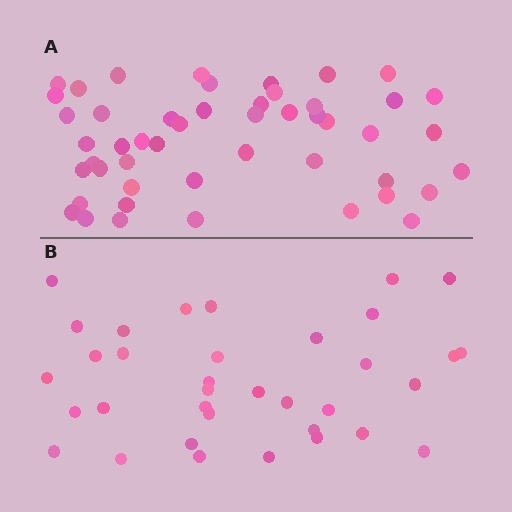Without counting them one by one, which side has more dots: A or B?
Region A (the top region) has more dots.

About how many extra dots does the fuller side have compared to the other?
Region A has approximately 15 more dots than region B.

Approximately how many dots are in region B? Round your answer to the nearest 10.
About 40 dots. (The exact count is 35, which rounds to 40.)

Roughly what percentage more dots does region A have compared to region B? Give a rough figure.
About 40% more.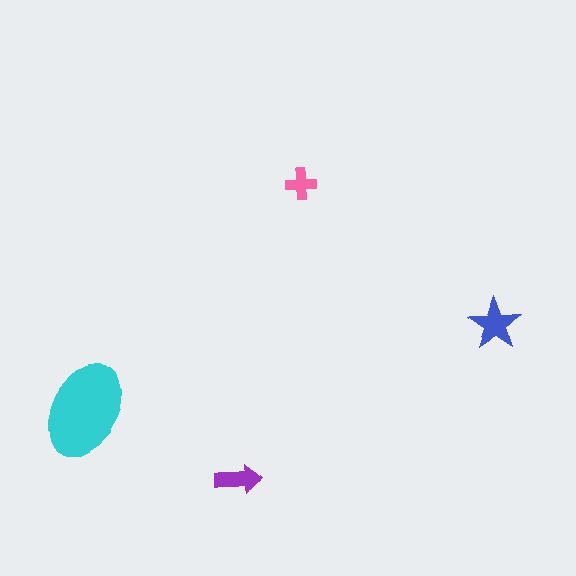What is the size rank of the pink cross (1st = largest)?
4th.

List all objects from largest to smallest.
The cyan ellipse, the blue star, the purple arrow, the pink cross.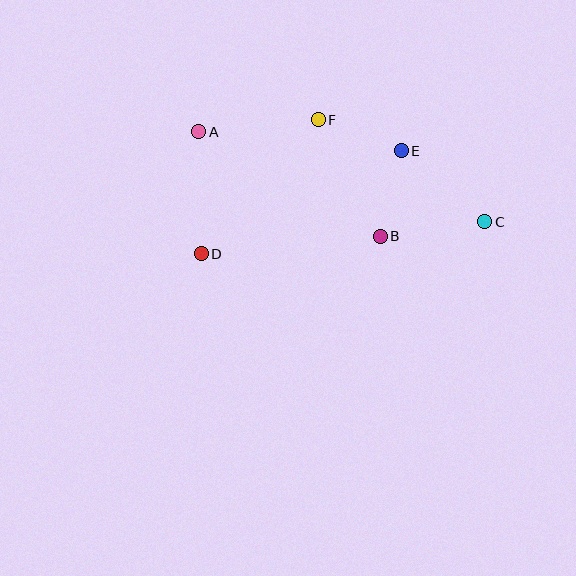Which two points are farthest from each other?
Points A and C are farthest from each other.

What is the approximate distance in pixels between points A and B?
The distance between A and B is approximately 210 pixels.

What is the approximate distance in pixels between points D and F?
The distance between D and F is approximately 178 pixels.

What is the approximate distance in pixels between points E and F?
The distance between E and F is approximately 89 pixels.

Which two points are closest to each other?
Points B and E are closest to each other.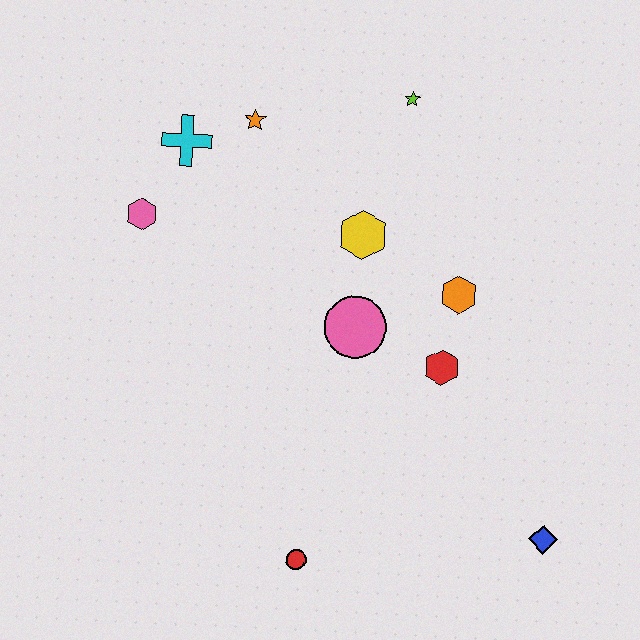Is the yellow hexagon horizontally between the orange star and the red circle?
No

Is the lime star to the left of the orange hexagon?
Yes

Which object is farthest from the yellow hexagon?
The blue diamond is farthest from the yellow hexagon.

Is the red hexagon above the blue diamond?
Yes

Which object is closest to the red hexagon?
The orange hexagon is closest to the red hexagon.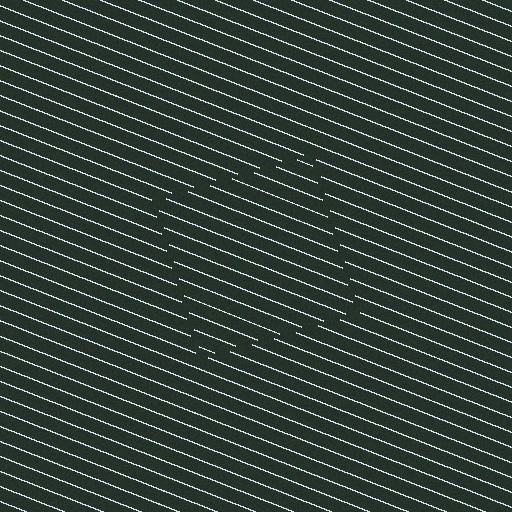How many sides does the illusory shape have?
4 sides — the line-ends trace a square.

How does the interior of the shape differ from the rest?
The interior of the shape contains the same grating, shifted by half a period — the contour is defined by the phase discontinuity where line-ends from the inner and outer gratings abut.